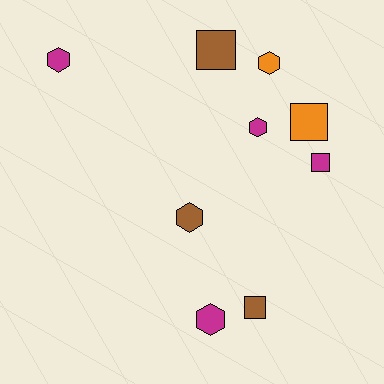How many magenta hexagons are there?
There are 3 magenta hexagons.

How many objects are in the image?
There are 9 objects.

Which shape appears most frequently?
Hexagon, with 5 objects.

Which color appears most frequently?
Magenta, with 4 objects.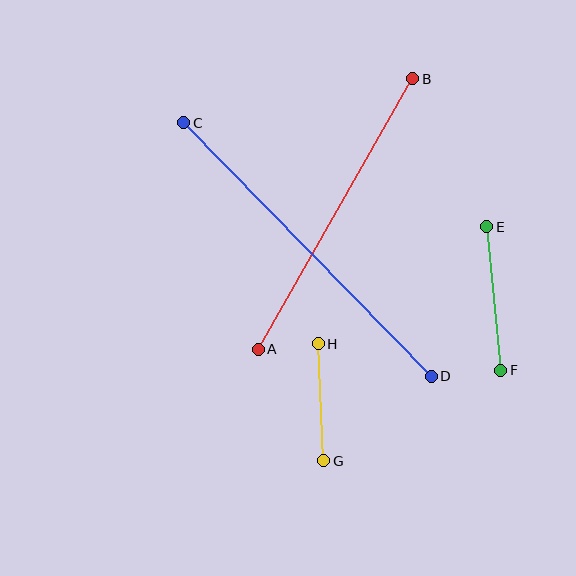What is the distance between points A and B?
The distance is approximately 311 pixels.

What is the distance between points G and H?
The distance is approximately 117 pixels.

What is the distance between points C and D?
The distance is approximately 355 pixels.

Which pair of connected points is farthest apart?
Points C and D are farthest apart.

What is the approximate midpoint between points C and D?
The midpoint is at approximately (307, 250) pixels.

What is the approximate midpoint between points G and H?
The midpoint is at approximately (321, 402) pixels.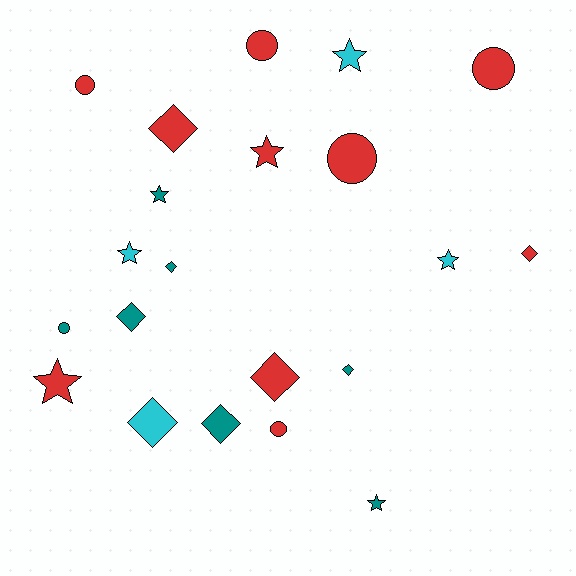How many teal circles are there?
There is 1 teal circle.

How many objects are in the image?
There are 21 objects.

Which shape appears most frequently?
Diamond, with 8 objects.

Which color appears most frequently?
Red, with 10 objects.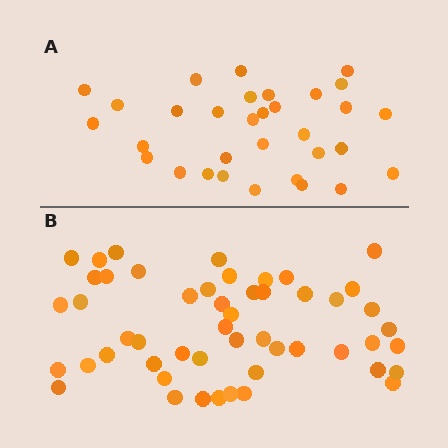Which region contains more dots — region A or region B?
Region B (the bottom region) has more dots.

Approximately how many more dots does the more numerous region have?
Region B has approximately 20 more dots than region A.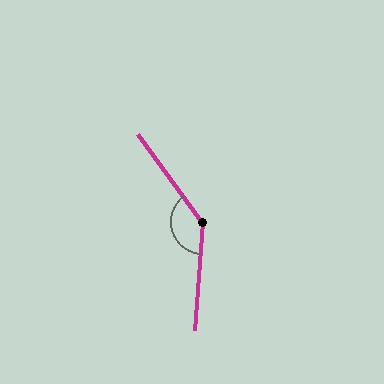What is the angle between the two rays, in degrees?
Approximately 139 degrees.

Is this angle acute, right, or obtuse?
It is obtuse.